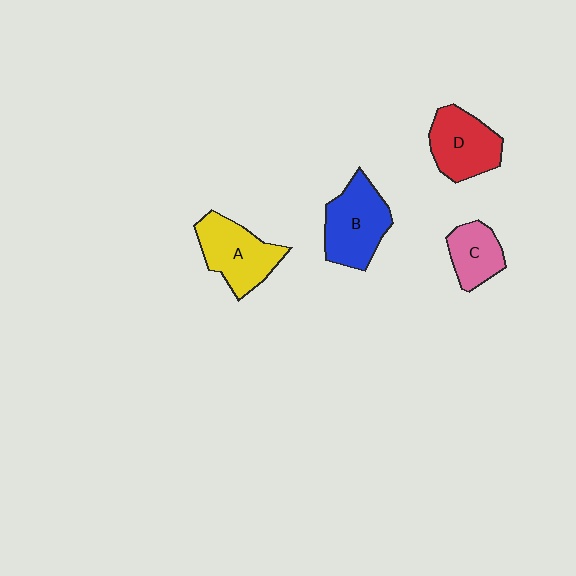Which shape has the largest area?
Shape B (blue).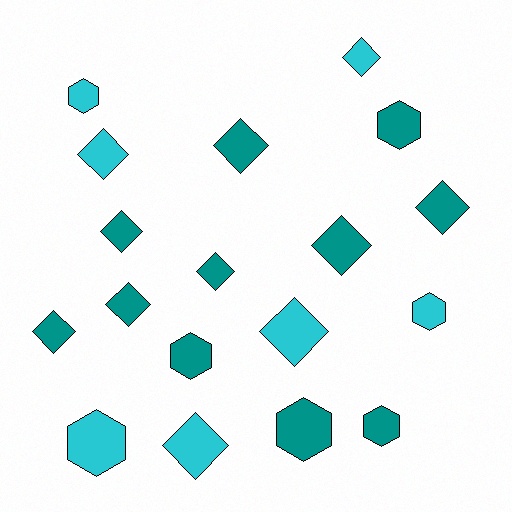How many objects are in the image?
There are 18 objects.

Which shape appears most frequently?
Diamond, with 11 objects.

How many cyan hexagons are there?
There are 3 cyan hexagons.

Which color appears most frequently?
Teal, with 11 objects.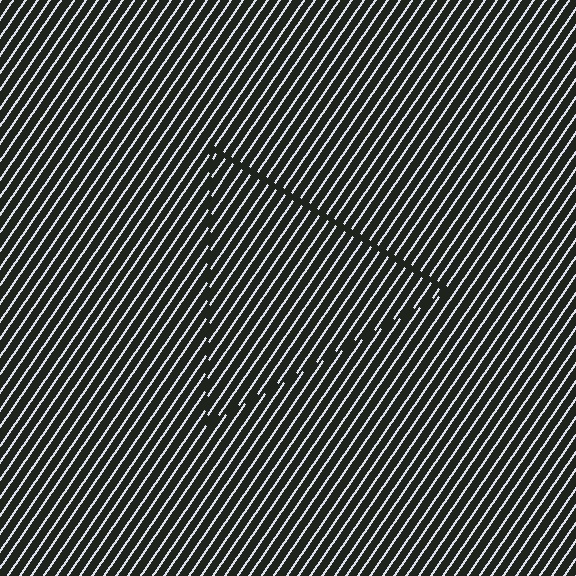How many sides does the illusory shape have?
3 sides — the line-ends trace a triangle.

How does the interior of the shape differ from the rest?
The interior of the shape contains the same grating, shifted by half a period — the contour is defined by the phase discontinuity where line-ends from the inner and outer gratings abut.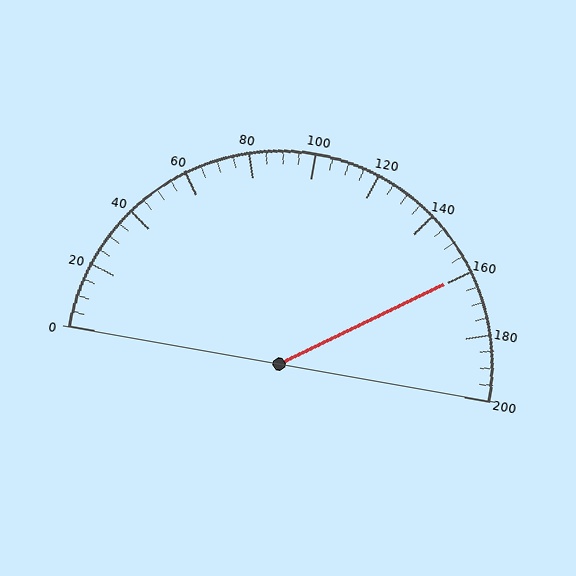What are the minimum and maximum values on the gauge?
The gauge ranges from 0 to 200.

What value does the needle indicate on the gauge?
The needle indicates approximately 160.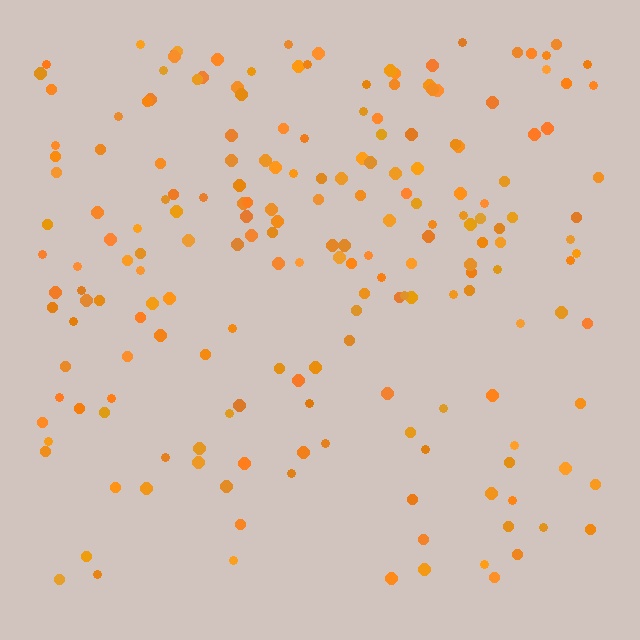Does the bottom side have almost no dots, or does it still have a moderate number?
Still a moderate number, just noticeably fewer than the top.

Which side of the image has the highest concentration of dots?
The top.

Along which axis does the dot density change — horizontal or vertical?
Vertical.